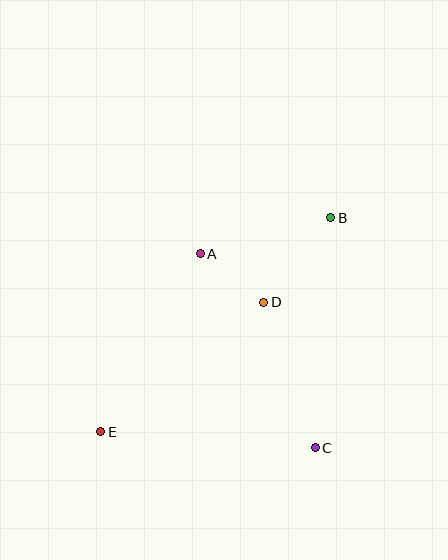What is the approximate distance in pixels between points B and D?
The distance between B and D is approximately 108 pixels.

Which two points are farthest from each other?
Points B and E are farthest from each other.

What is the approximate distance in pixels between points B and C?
The distance between B and C is approximately 231 pixels.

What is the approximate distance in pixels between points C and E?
The distance between C and E is approximately 215 pixels.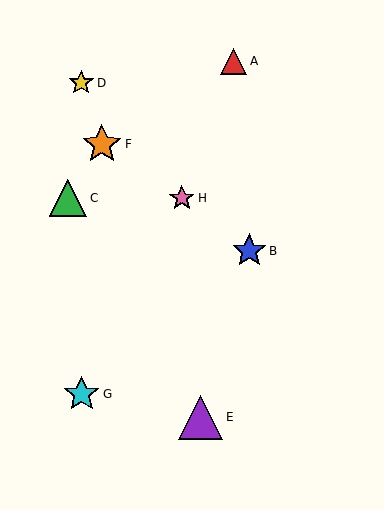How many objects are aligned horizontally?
2 objects (C, H) are aligned horizontally.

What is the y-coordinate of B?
Object B is at y≈251.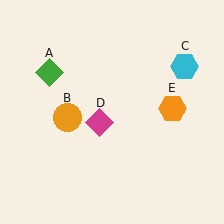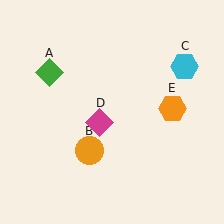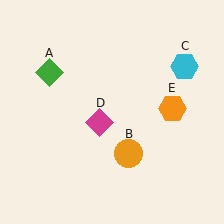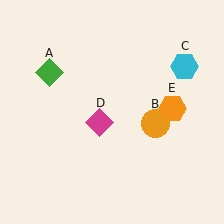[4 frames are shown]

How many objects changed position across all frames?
1 object changed position: orange circle (object B).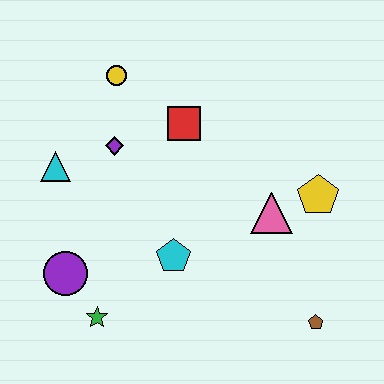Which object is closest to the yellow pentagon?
The pink triangle is closest to the yellow pentagon.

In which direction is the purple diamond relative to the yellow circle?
The purple diamond is below the yellow circle.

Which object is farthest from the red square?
The brown pentagon is farthest from the red square.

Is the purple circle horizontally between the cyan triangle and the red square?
Yes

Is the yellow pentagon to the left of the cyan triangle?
No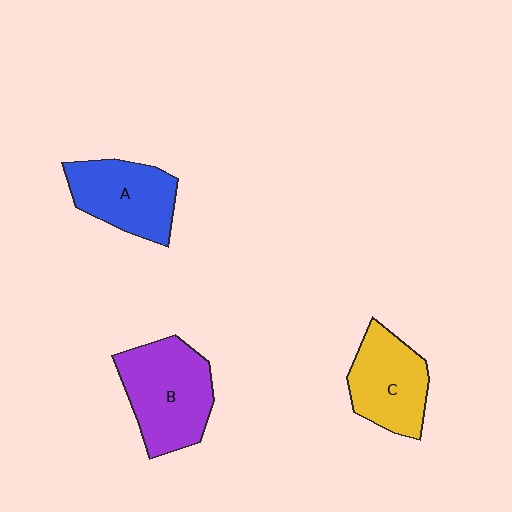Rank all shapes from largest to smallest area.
From largest to smallest: B (purple), A (blue), C (yellow).